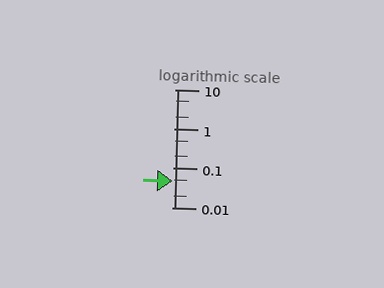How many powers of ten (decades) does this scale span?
The scale spans 3 decades, from 0.01 to 10.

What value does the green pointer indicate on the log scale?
The pointer indicates approximately 0.048.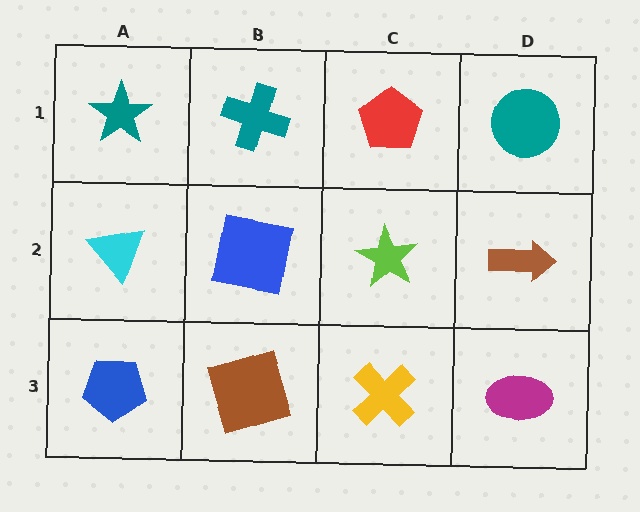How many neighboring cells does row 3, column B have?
3.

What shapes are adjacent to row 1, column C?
A lime star (row 2, column C), a teal cross (row 1, column B), a teal circle (row 1, column D).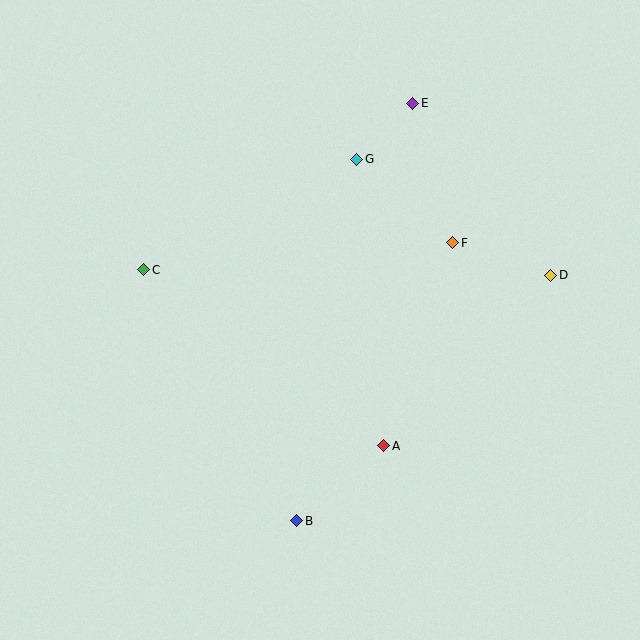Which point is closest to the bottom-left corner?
Point B is closest to the bottom-left corner.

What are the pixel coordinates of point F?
Point F is at (453, 243).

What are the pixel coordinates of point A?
Point A is at (384, 446).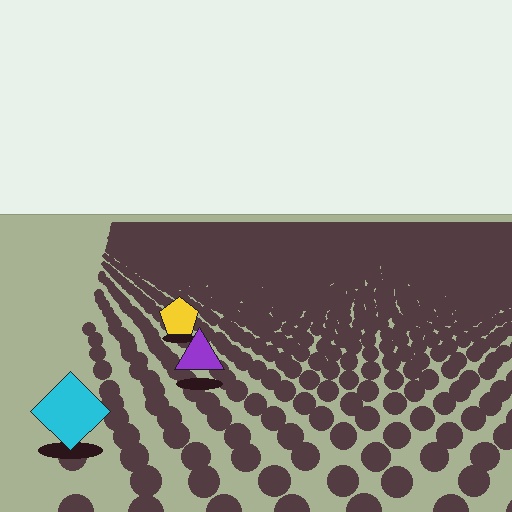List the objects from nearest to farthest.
From nearest to farthest: the cyan diamond, the purple triangle, the yellow pentagon.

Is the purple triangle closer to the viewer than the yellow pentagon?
Yes. The purple triangle is closer — you can tell from the texture gradient: the ground texture is coarser near it.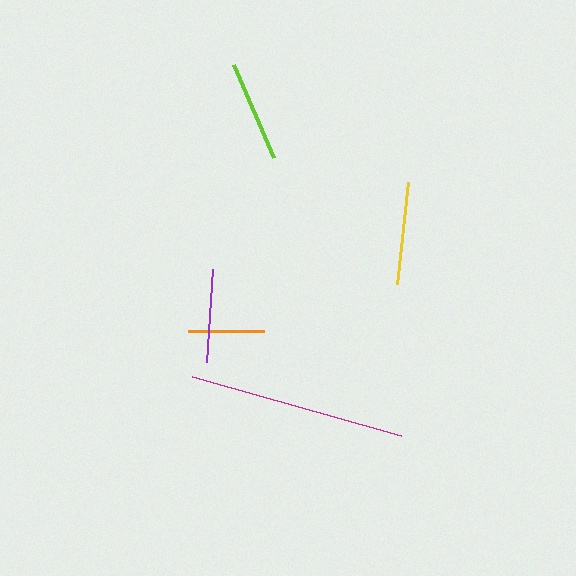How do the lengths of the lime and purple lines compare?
The lime and purple lines are approximately the same length.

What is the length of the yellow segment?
The yellow segment is approximately 102 pixels long.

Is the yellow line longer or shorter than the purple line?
The yellow line is longer than the purple line.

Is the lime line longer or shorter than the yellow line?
The yellow line is longer than the lime line.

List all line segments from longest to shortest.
From longest to shortest: magenta, yellow, lime, purple, orange.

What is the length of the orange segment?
The orange segment is approximately 77 pixels long.